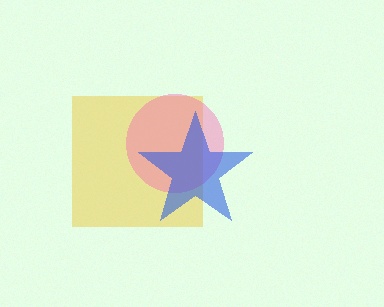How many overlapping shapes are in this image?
There are 3 overlapping shapes in the image.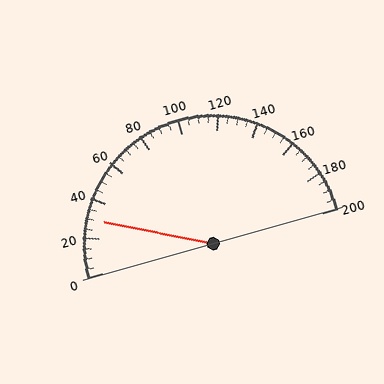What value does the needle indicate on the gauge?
The needle indicates approximately 30.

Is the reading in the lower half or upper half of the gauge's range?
The reading is in the lower half of the range (0 to 200).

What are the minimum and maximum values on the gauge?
The gauge ranges from 0 to 200.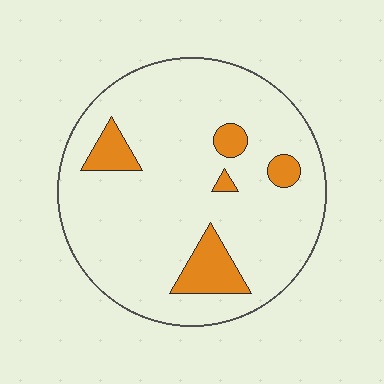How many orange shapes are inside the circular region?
5.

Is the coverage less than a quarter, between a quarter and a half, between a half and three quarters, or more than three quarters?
Less than a quarter.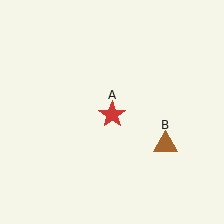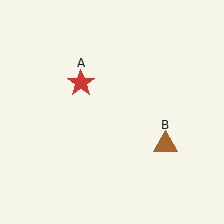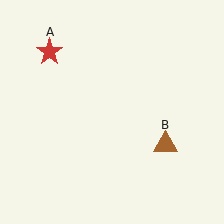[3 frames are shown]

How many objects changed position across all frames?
1 object changed position: red star (object A).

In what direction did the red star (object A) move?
The red star (object A) moved up and to the left.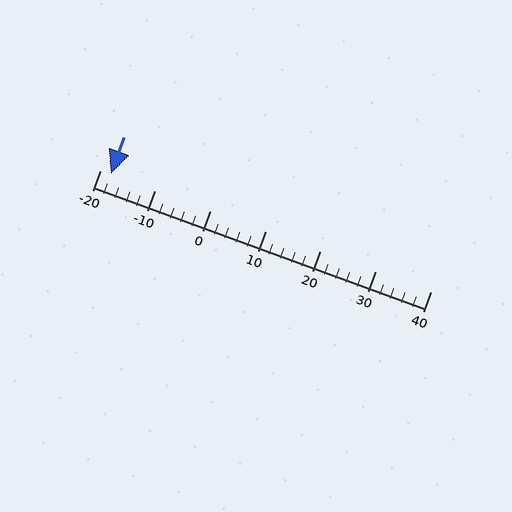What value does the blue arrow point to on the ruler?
The blue arrow points to approximately -18.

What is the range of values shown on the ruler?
The ruler shows values from -20 to 40.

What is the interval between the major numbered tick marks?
The major tick marks are spaced 10 units apart.